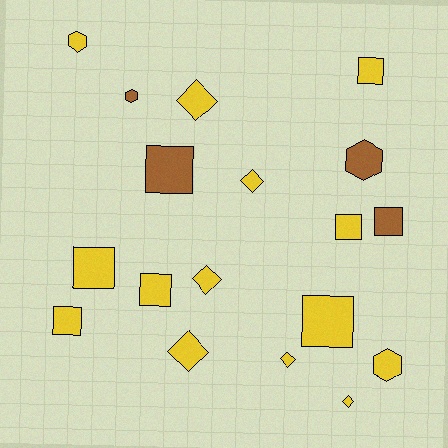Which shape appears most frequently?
Square, with 8 objects.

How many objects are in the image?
There are 18 objects.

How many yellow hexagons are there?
There are 2 yellow hexagons.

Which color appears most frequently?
Yellow, with 14 objects.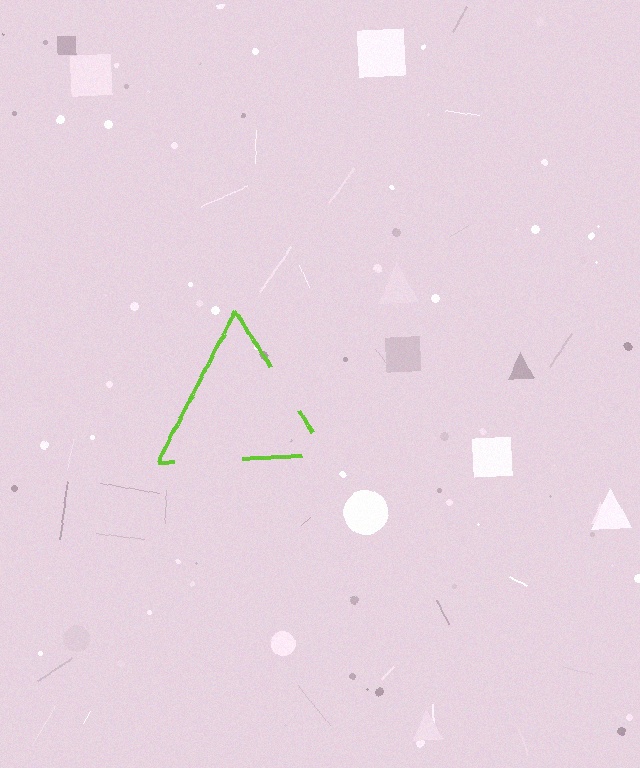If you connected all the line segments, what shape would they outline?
They would outline a triangle.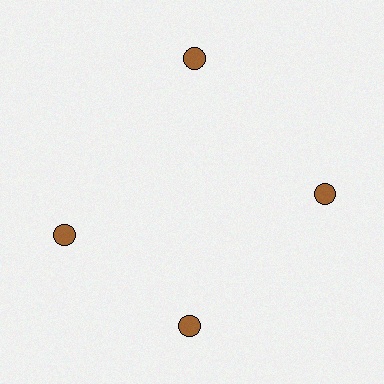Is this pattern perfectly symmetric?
No. The 4 brown circles are arranged in a ring, but one element near the 9 o'clock position is rotated out of alignment along the ring, breaking the 4-fold rotational symmetry.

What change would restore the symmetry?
The symmetry would be restored by rotating it back into even spacing with its neighbors so that all 4 circles sit at equal angles and equal distance from the center.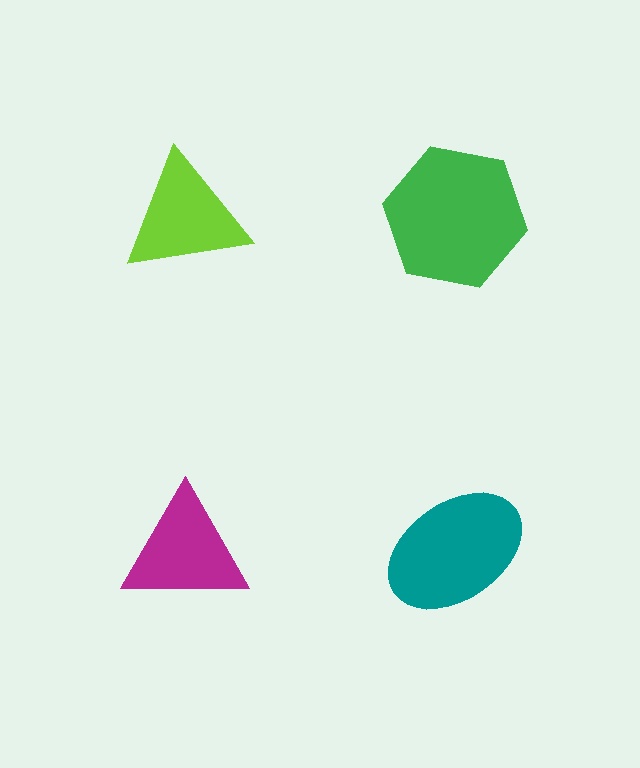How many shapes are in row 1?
2 shapes.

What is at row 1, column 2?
A green hexagon.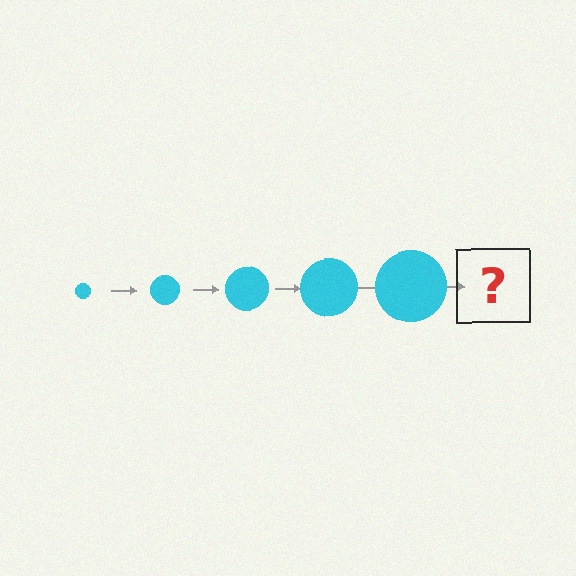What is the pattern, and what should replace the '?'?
The pattern is that the circle gets progressively larger each step. The '?' should be a cyan circle, larger than the previous one.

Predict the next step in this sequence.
The next step is a cyan circle, larger than the previous one.